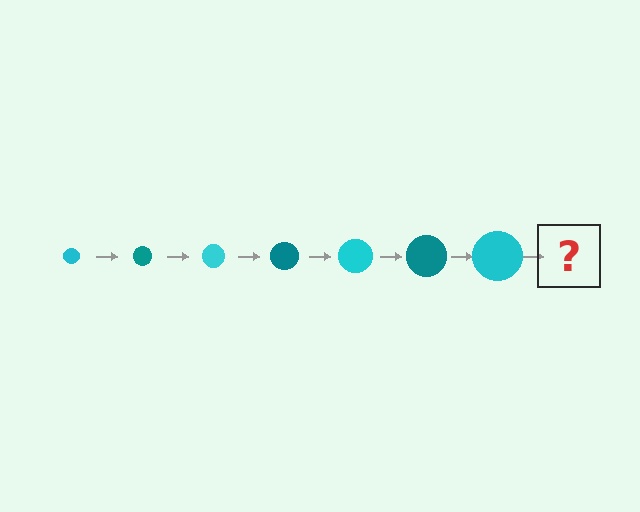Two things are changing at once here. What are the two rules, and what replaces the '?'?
The two rules are that the circle grows larger each step and the color cycles through cyan and teal. The '?' should be a teal circle, larger than the previous one.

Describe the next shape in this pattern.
It should be a teal circle, larger than the previous one.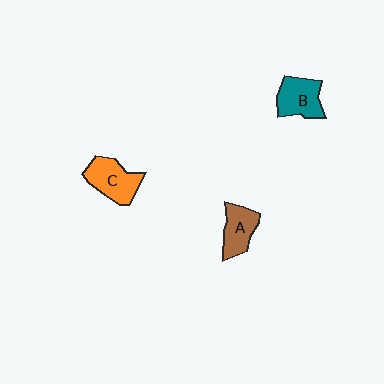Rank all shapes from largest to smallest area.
From largest to smallest: C (orange), B (teal), A (brown).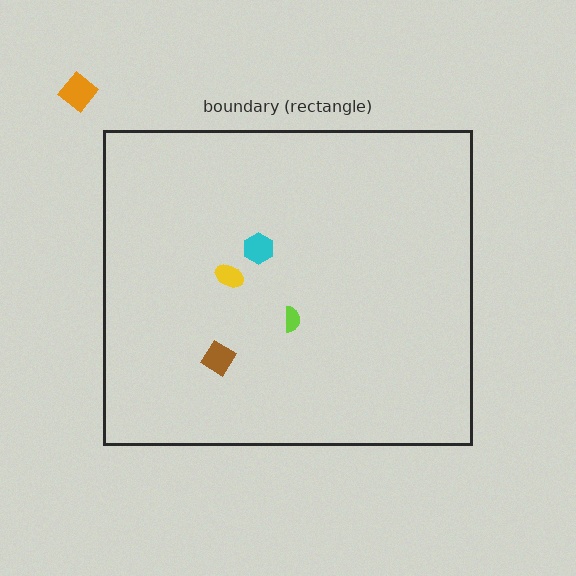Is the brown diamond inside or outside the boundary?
Inside.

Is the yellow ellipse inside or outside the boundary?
Inside.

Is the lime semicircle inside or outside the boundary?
Inside.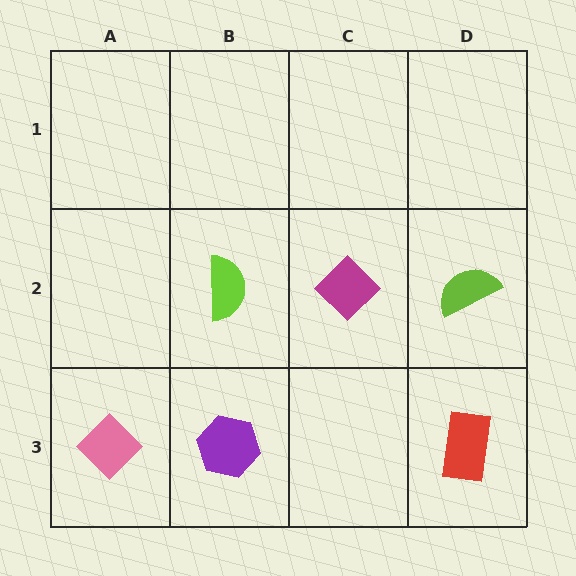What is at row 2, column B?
A lime semicircle.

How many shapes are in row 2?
3 shapes.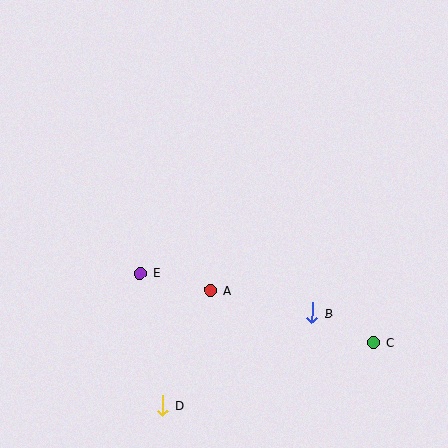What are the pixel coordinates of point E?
Point E is at (140, 273).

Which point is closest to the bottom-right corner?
Point C is closest to the bottom-right corner.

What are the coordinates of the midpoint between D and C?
The midpoint between D and C is at (268, 374).